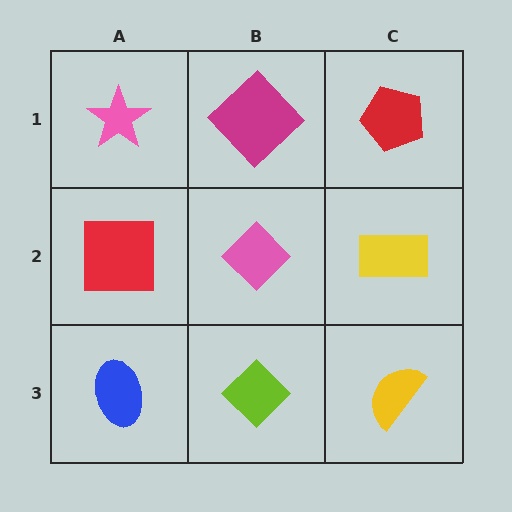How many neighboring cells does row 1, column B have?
3.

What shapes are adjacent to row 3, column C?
A yellow rectangle (row 2, column C), a lime diamond (row 3, column B).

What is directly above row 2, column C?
A red pentagon.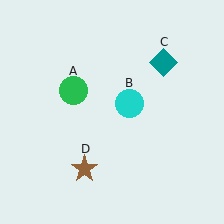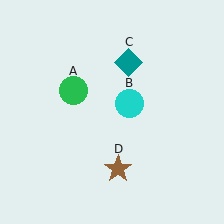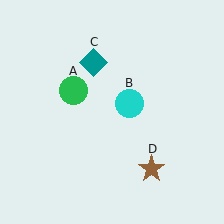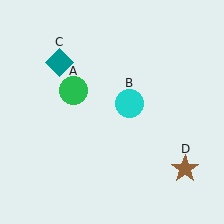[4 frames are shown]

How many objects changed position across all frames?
2 objects changed position: teal diamond (object C), brown star (object D).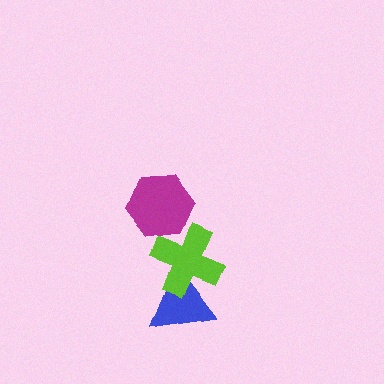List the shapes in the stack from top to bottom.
From top to bottom: the magenta hexagon, the lime cross, the blue triangle.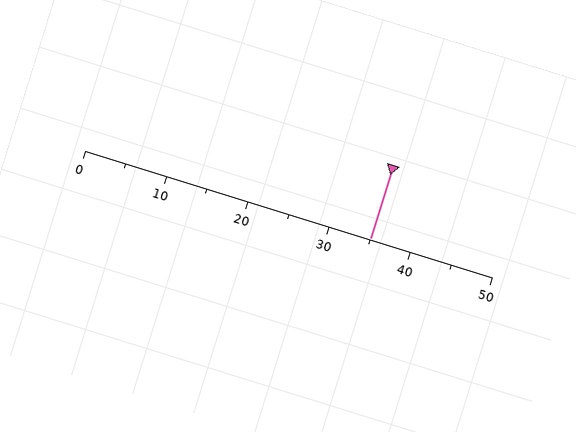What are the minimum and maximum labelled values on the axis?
The axis runs from 0 to 50.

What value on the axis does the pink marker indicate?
The marker indicates approximately 35.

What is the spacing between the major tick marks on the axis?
The major ticks are spaced 10 apart.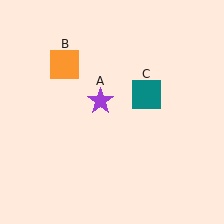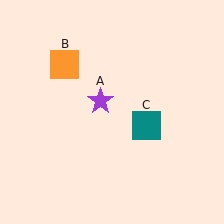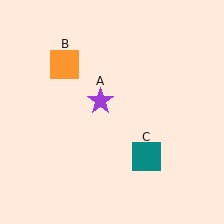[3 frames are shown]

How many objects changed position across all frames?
1 object changed position: teal square (object C).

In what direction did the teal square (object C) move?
The teal square (object C) moved down.